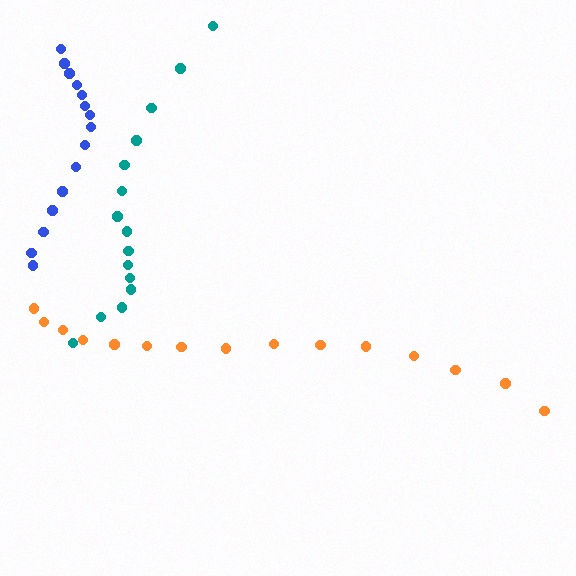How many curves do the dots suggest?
There are 3 distinct paths.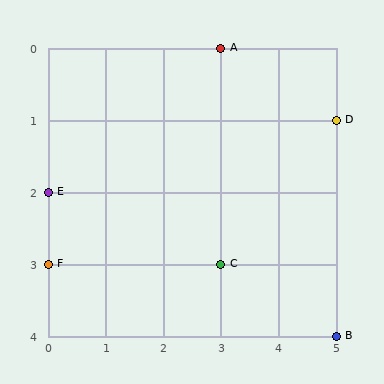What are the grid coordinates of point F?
Point F is at grid coordinates (0, 3).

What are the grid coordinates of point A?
Point A is at grid coordinates (3, 0).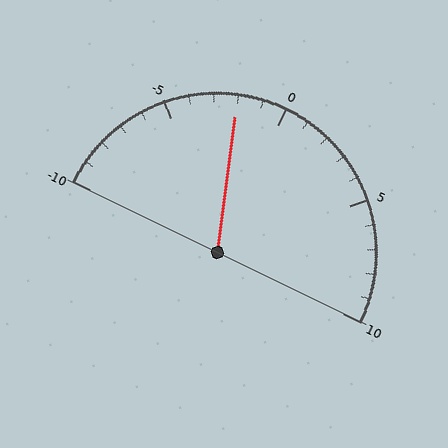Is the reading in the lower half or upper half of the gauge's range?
The reading is in the lower half of the range (-10 to 10).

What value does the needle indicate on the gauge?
The needle indicates approximately -2.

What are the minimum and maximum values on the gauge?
The gauge ranges from -10 to 10.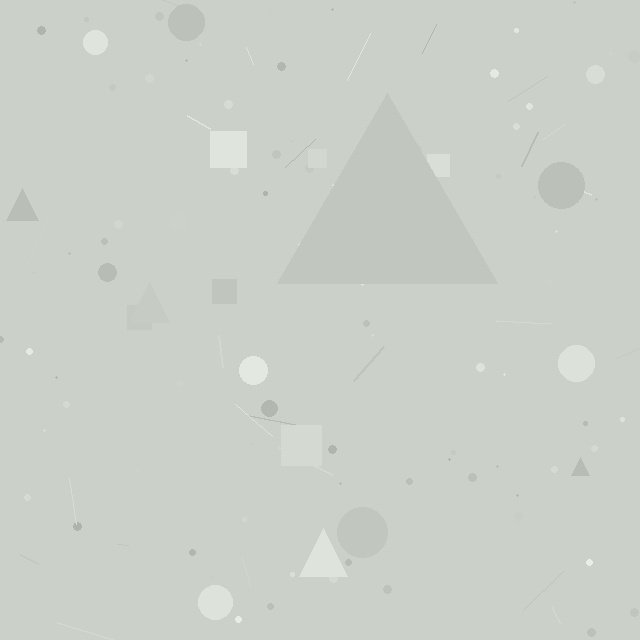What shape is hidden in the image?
A triangle is hidden in the image.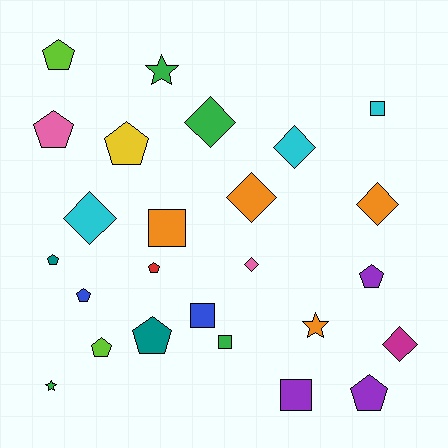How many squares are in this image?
There are 5 squares.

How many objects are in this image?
There are 25 objects.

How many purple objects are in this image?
There are 3 purple objects.